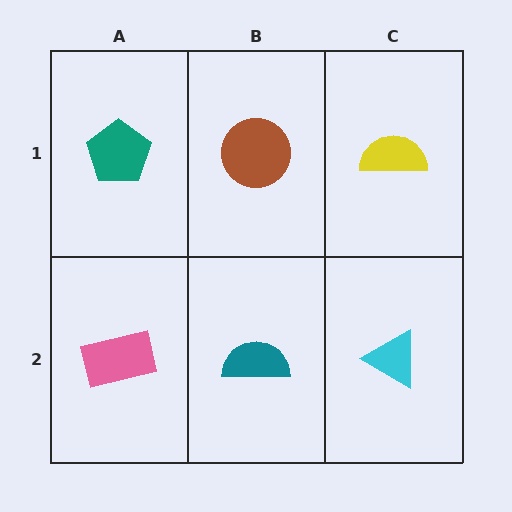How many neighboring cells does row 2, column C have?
2.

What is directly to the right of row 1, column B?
A yellow semicircle.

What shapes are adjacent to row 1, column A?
A pink rectangle (row 2, column A), a brown circle (row 1, column B).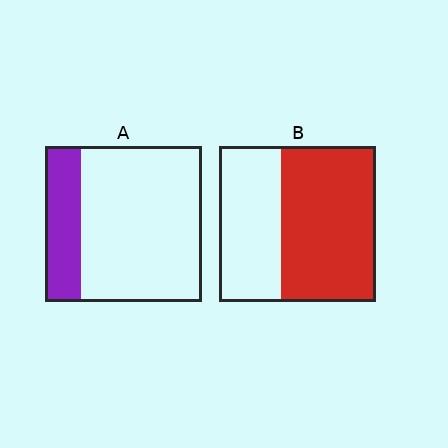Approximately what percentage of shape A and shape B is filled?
A is approximately 25% and B is approximately 60%.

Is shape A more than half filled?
No.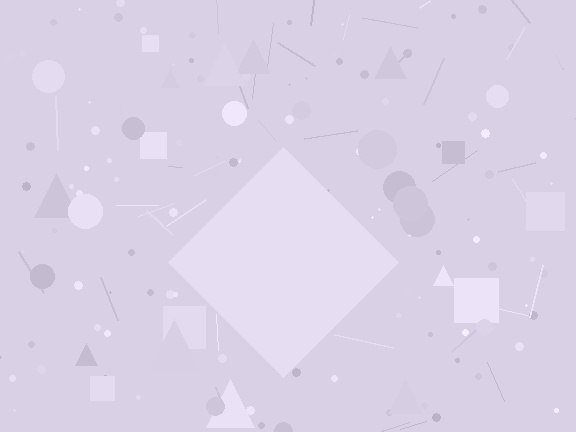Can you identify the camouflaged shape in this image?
The camouflaged shape is a diamond.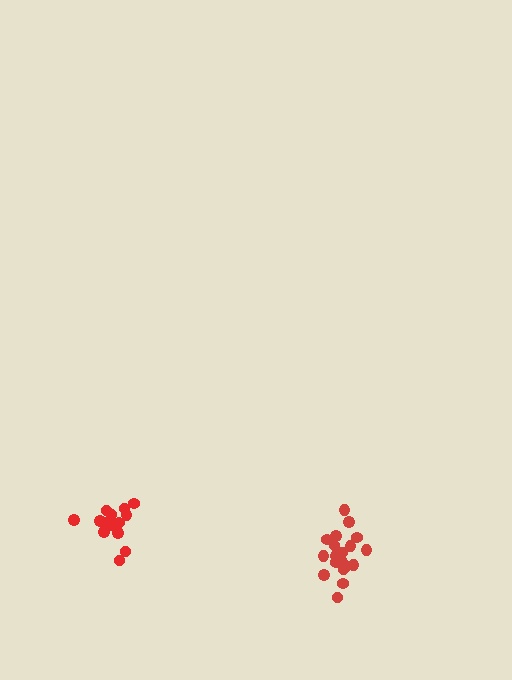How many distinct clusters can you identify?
There are 2 distinct clusters.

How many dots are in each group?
Group 1: 15 dots, Group 2: 20 dots (35 total).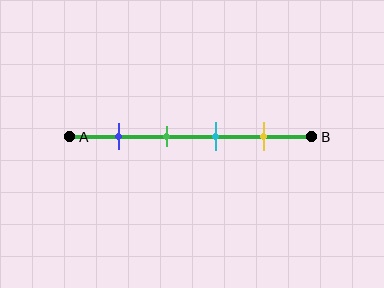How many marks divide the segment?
There are 4 marks dividing the segment.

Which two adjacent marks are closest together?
The green and cyan marks are the closest adjacent pair.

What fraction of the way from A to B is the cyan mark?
The cyan mark is approximately 60% (0.6) of the way from A to B.